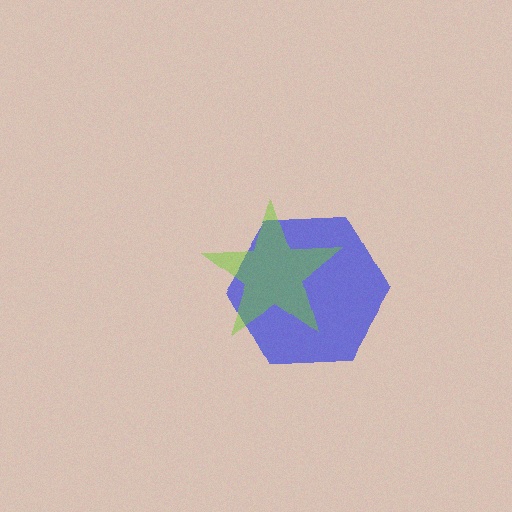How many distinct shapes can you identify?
There are 2 distinct shapes: a blue hexagon, a lime star.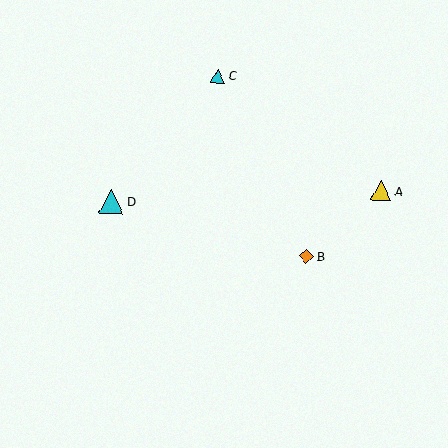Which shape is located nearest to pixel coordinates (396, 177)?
The yellow triangle (labeled A) at (381, 191) is nearest to that location.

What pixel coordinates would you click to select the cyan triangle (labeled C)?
Click at (218, 76) to select the cyan triangle C.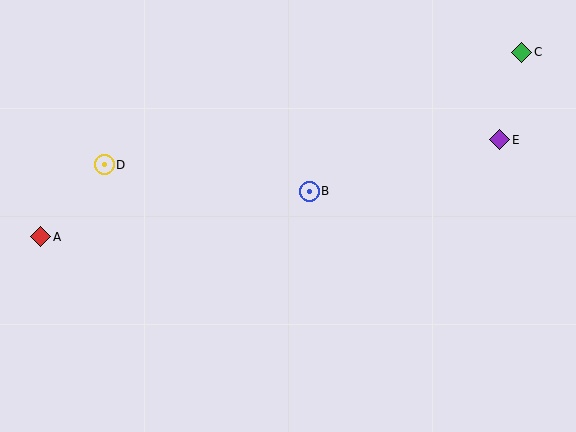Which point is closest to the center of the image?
Point B at (309, 191) is closest to the center.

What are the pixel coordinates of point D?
Point D is at (104, 165).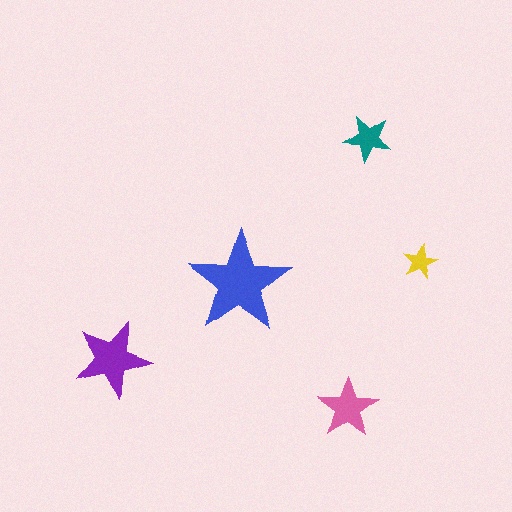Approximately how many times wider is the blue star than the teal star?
About 2 times wider.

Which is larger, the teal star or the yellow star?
The teal one.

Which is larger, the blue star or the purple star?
The blue one.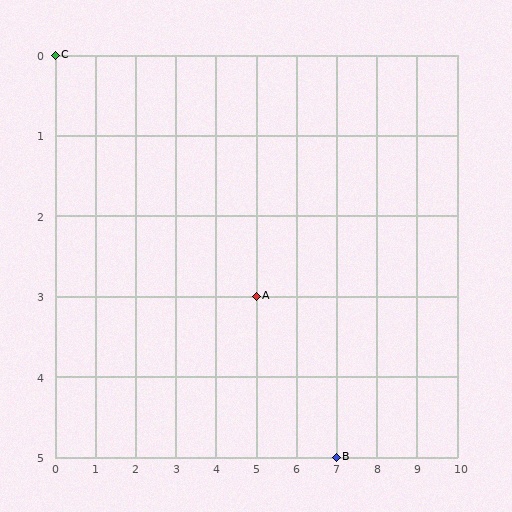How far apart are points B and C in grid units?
Points B and C are 7 columns and 5 rows apart (about 8.6 grid units diagonally).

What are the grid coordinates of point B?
Point B is at grid coordinates (7, 5).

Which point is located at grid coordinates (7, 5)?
Point B is at (7, 5).